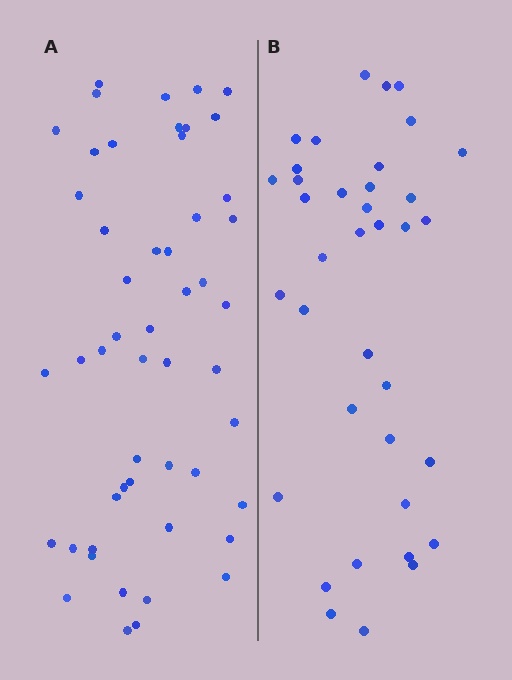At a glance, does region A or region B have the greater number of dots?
Region A (the left region) has more dots.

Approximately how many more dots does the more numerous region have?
Region A has approximately 15 more dots than region B.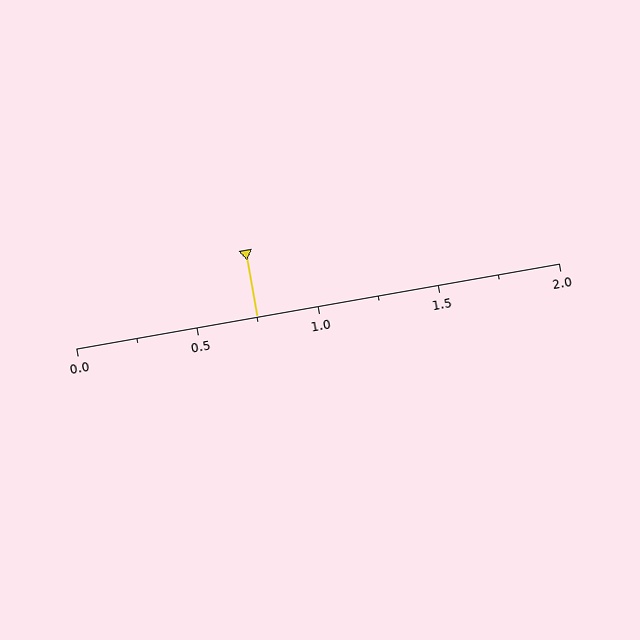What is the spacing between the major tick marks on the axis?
The major ticks are spaced 0.5 apart.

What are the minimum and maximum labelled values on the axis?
The axis runs from 0.0 to 2.0.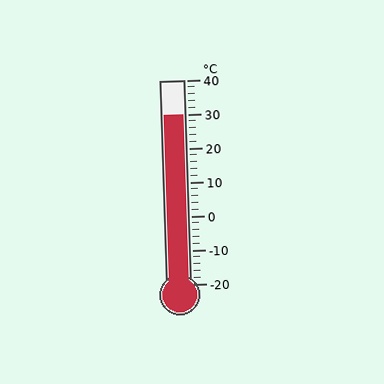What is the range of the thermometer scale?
The thermometer scale ranges from -20°C to 40°C.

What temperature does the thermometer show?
The thermometer shows approximately 30°C.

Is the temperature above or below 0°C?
The temperature is above 0°C.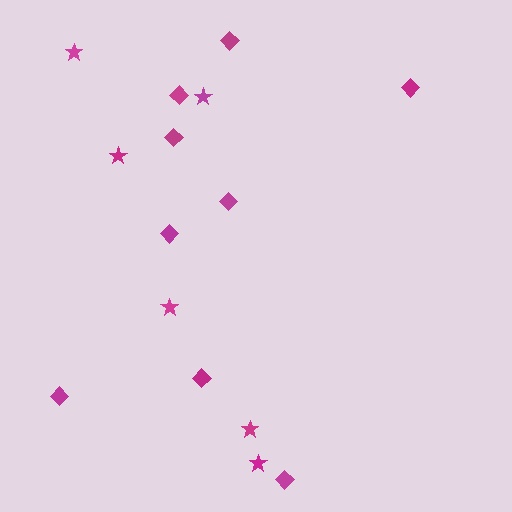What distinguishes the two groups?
There are 2 groups: one group of stars (6) and one group of diamonds (9).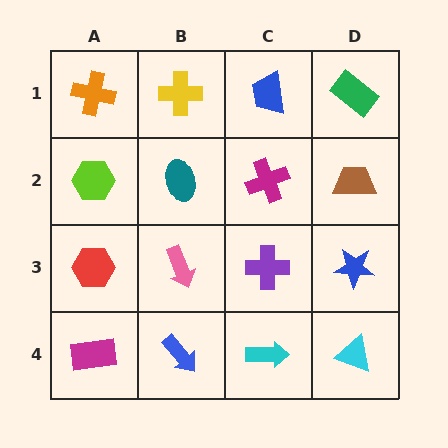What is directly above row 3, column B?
A teal ellipse.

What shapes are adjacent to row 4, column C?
A purple cross (row 3, column C), a blue arrow (row 4, column B), a cyan triangle (row 4, column D).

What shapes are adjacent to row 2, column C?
A blue trapezoid (row 1, column C), a purple cross (row 3, column C), a teal ellipse (row 2, column B), a brown trapezoid (row 2, column D).